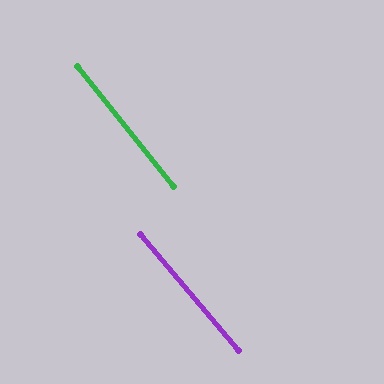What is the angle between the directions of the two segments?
Approximately 2 degrees.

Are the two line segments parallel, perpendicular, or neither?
Parallel — their directions differ by only 1.6°.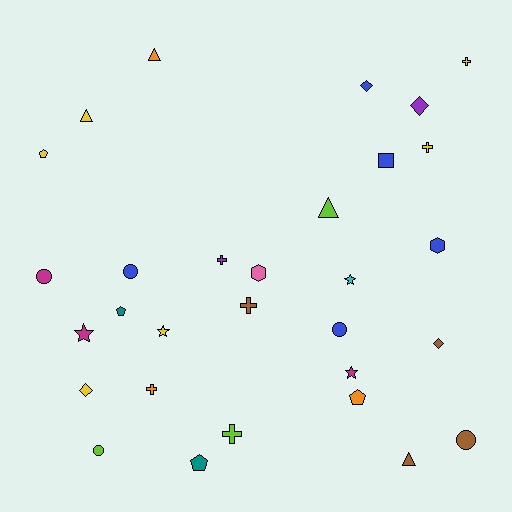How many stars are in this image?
There are 4 stars.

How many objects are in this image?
There are 30 objects.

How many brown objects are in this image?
There are 4 brown objects.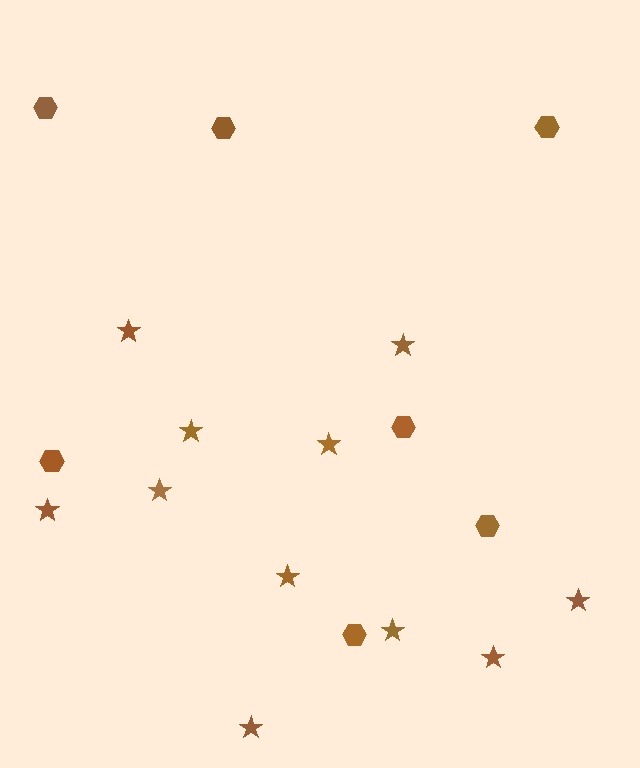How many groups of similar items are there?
There are 2 groups: one group of hexagons (7) and one group of stars (11).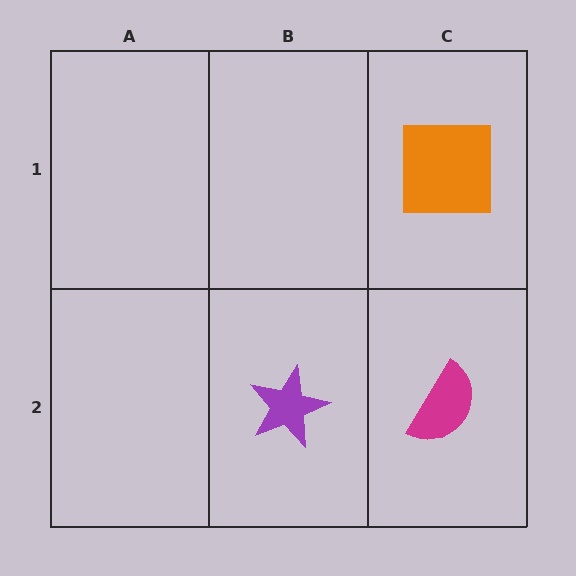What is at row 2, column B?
A purple star.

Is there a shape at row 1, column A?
No, that cell is empty.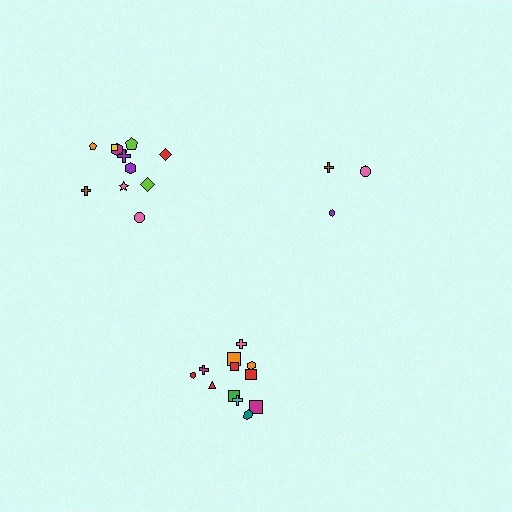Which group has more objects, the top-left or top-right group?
The top-left group.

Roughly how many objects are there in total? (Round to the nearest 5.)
Roughly 30 objects in total.